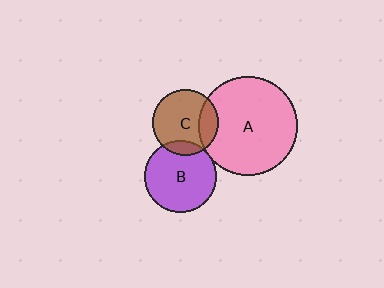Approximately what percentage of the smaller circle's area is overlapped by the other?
Approximately 15%.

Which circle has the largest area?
Circle A (pink).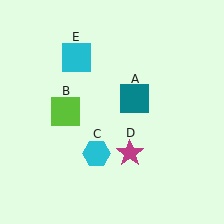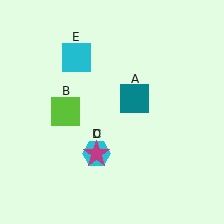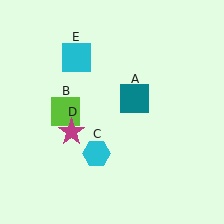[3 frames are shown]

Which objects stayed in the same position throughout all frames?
Teal square (object A) and lime square (object B) and cyan hexagon (object C) and cyan square (object E) remained stationary.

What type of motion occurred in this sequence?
The magenta star (object D) rotated clockwise around the center of the scene.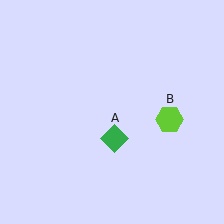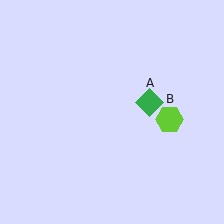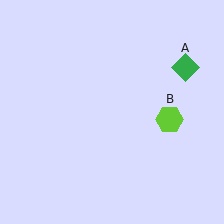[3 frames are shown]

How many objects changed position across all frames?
1 object changed position: green diamond (object A).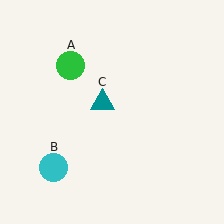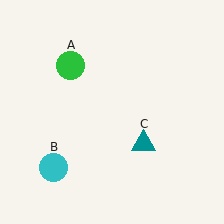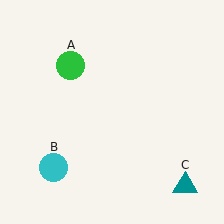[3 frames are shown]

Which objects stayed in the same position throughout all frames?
Green circle (object A) and cyan circle (object B) remained stationary.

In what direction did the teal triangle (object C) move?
The teal triangle (object C) moved down and to the right.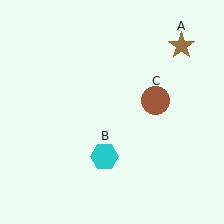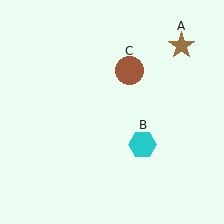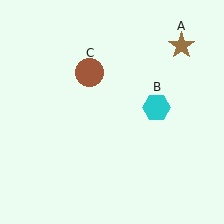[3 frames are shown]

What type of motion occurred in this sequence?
The cyan hexagon (object B), brown circle (object C) rotated counterclockwise around the center of the scene.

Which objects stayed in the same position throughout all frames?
Brown star (object A) remained stationary.